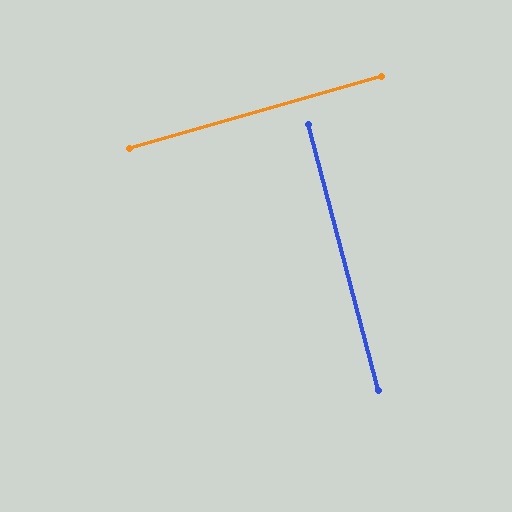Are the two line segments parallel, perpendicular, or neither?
Perpendicular — they meet at approximately 89°.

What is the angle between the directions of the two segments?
Approximately 89 degrees.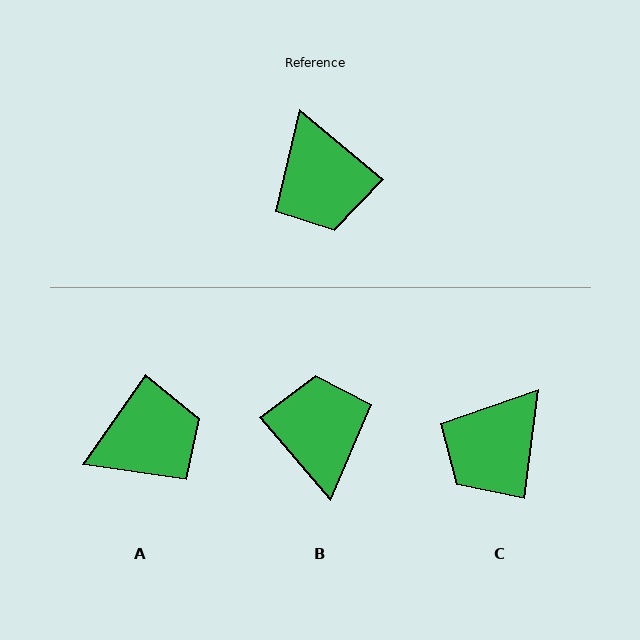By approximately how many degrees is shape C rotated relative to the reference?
Approximately 58 degrees clockwise.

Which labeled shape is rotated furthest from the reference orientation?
B, about 171 degrees away.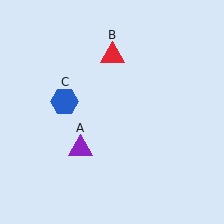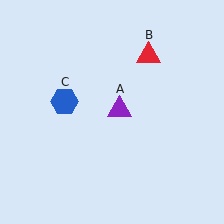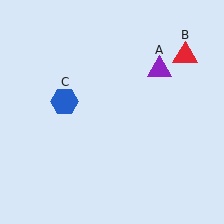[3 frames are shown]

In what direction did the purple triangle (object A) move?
The purple triangle (object A) moved up and to the right.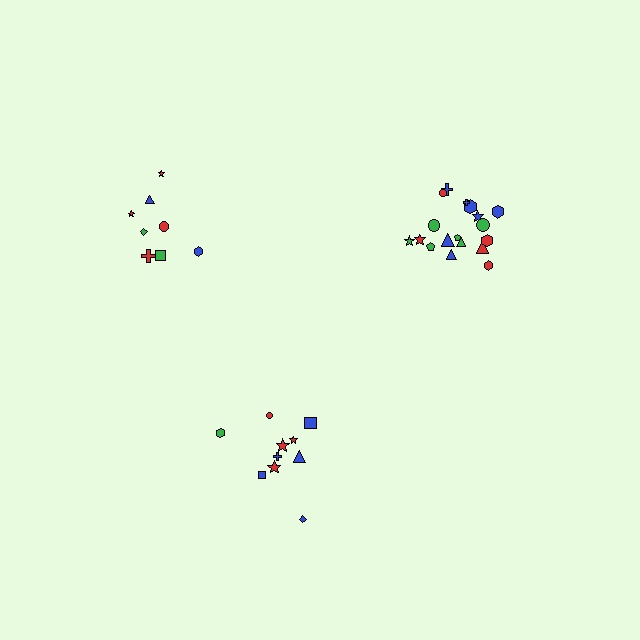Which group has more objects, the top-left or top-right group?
The top-right group.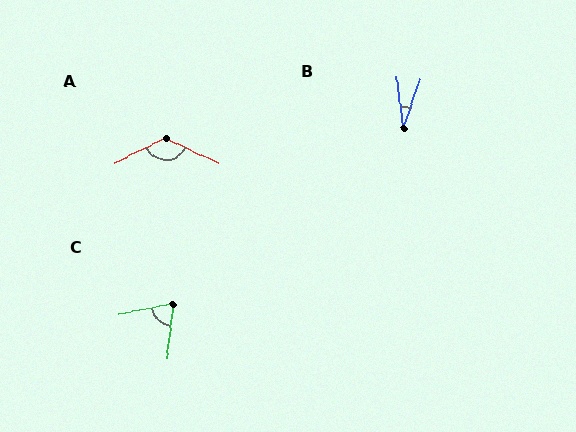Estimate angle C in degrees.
Approximately 72 degrees.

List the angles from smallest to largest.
B (26°), C (72°), A (128°).